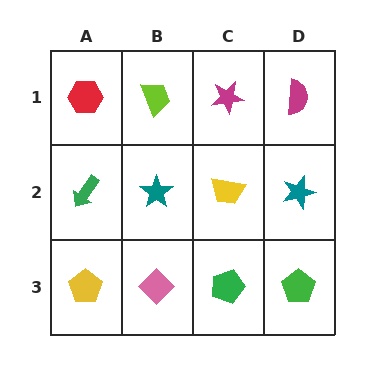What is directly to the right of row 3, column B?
A green pentagon.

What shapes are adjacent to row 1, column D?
A teal star (row 2, column D), a magenta star (row 1, column C).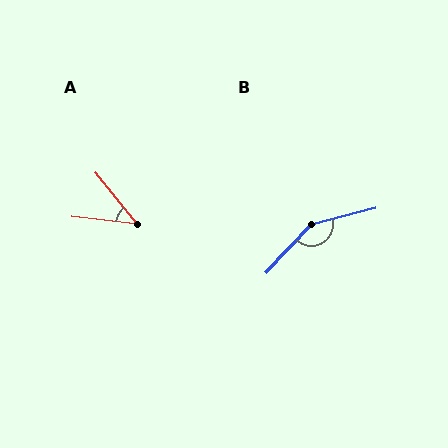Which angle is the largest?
B, at approximately 148 degrees.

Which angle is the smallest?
A, at approximately 44 degrees.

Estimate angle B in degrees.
Approximately 148 degrees.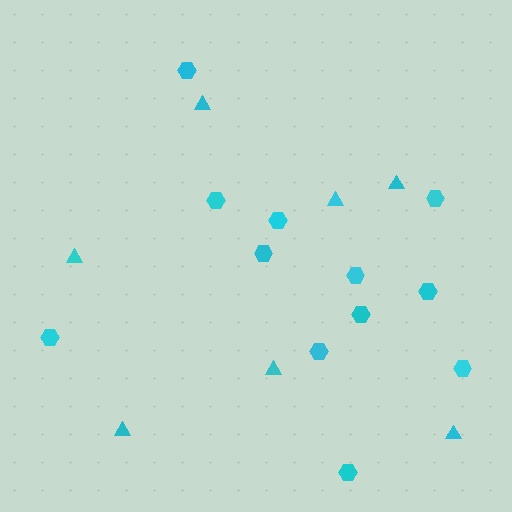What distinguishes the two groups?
There are 2 groups: one group of hexagons (12) and one group of triangles (7).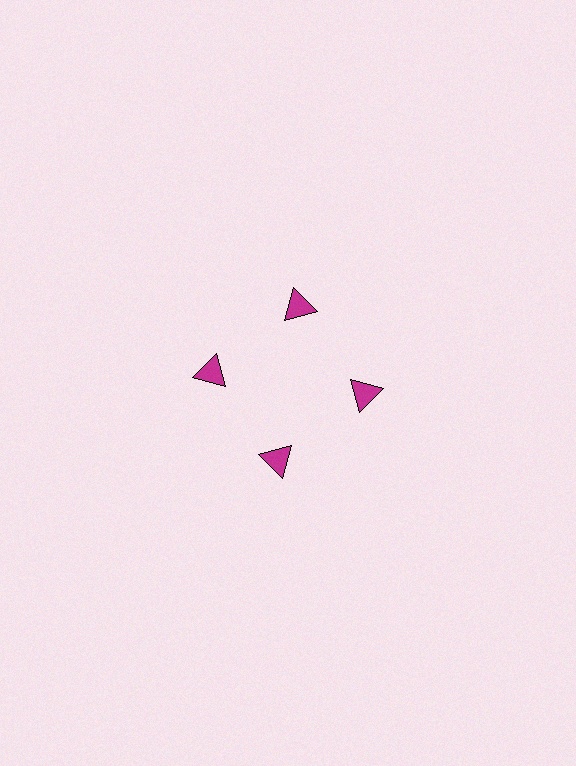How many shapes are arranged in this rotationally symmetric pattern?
There are 4 shapes, arranged in 4 groups of 1.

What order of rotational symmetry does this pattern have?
This pattern has 4-fold rotational symmetry.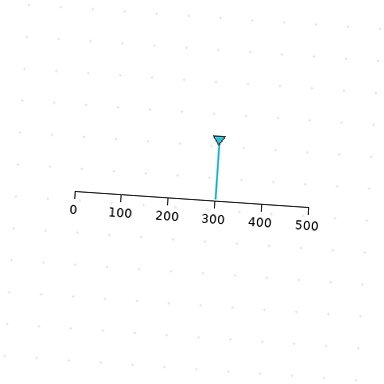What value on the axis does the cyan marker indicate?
The marker indicates approximately 300.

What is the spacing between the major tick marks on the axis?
The major ticks are spaced 100 apart.